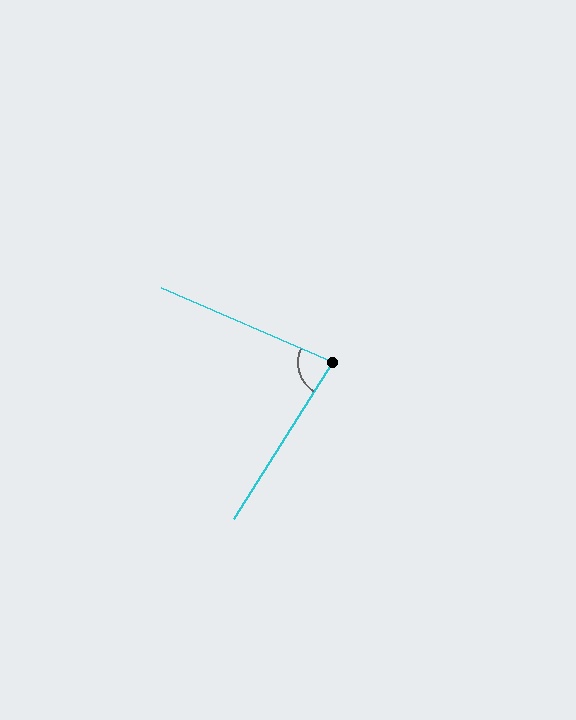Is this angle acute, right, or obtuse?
It is acute.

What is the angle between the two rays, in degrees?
Approximately 81 degrees.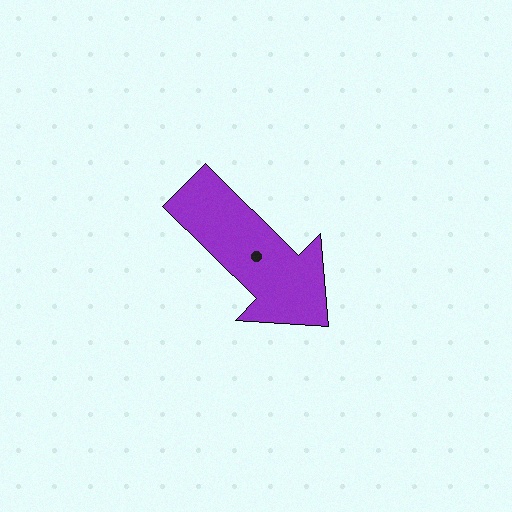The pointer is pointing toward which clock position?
Roughly 4 o'clock.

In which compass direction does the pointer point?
Southeast.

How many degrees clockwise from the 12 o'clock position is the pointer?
Approximately 134 degrees.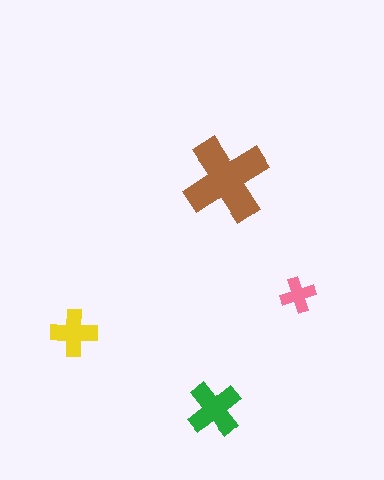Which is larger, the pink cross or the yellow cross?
The yellow one.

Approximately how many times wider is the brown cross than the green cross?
About 1.5 times wider.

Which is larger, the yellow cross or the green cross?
The green one.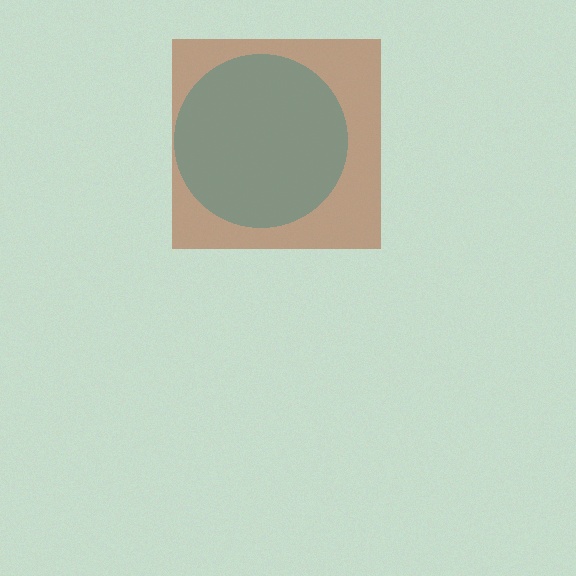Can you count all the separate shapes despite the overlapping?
Yes, there are 2 separate shapes.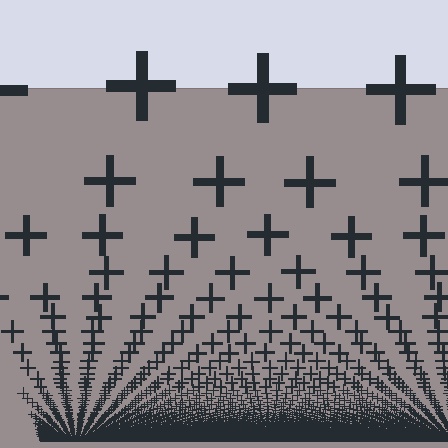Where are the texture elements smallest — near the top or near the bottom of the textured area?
Near the bottom.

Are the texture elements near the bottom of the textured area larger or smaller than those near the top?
Smaller. The gradient is inverted — elements near the bottom are smaller and denser.